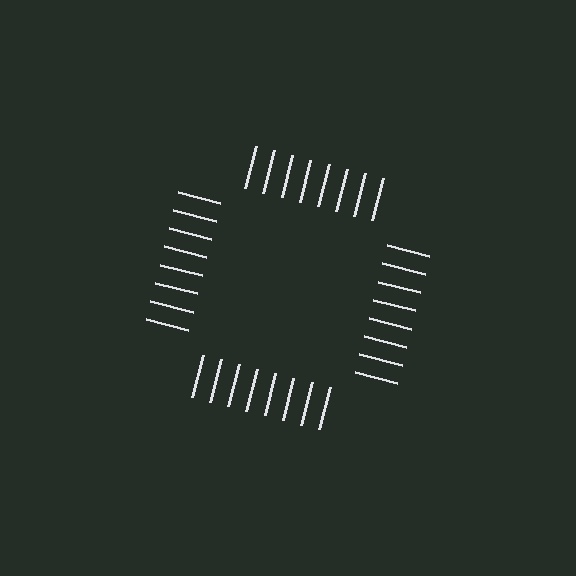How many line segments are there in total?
32 — 8 along each of the 4 edges.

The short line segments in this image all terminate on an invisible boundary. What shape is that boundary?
An illusory square — the line segments terminate on its edges but no continuous stroke is drawn.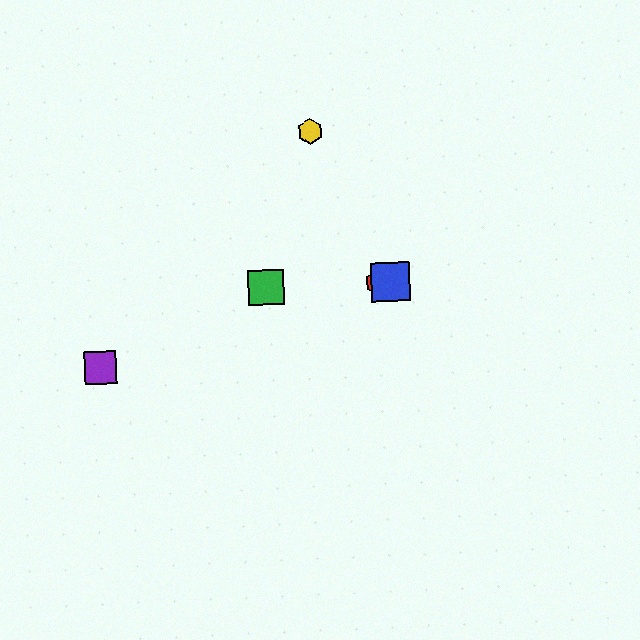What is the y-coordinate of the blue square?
The blue square is at y≈282.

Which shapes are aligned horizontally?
The red hexagon, the blue square, the green square are aligned horizontally.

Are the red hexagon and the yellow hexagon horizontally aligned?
No, the red hexagon is at y≈282 and the yellow hexagon is at y≈132.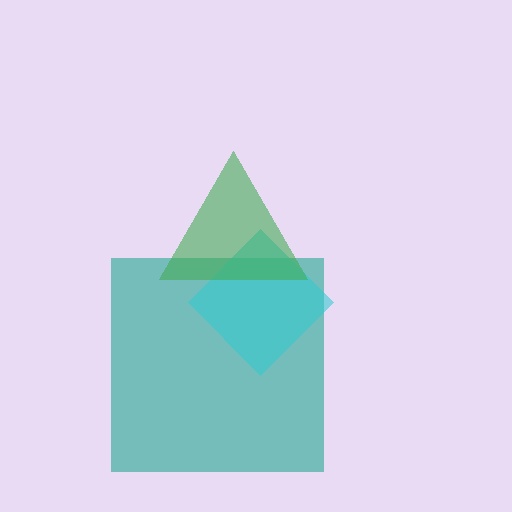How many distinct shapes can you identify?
There are 3 distinct shapes: a teal square, a cyan diamond, a green triangle.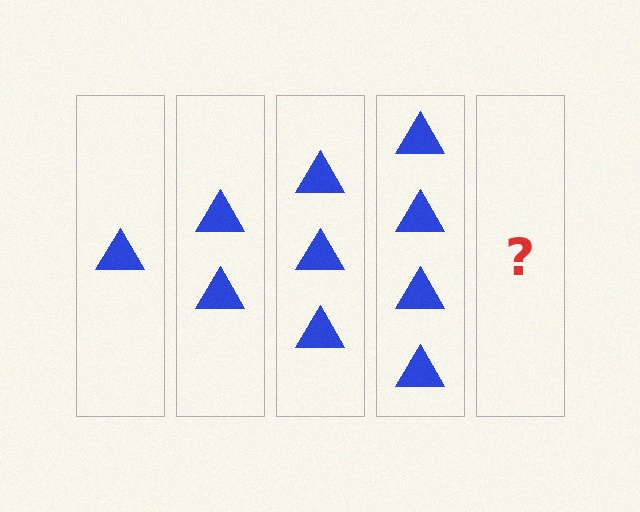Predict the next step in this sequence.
The next step is 5 triangles.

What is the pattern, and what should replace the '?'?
The pattern is that each step adds one more triangle. The '?' should be 5 triangles.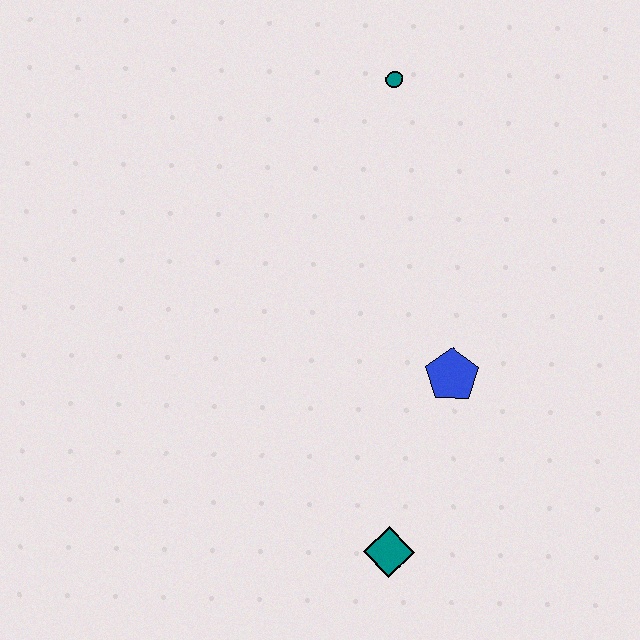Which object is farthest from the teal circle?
The teal diamond is farthest from the teal circle.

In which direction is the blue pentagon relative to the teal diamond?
The blue pentagon is above the teal diamond.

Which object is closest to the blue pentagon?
The teal diamond is closest to the blue pentagon.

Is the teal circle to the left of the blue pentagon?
Yes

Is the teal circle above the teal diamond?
Yes